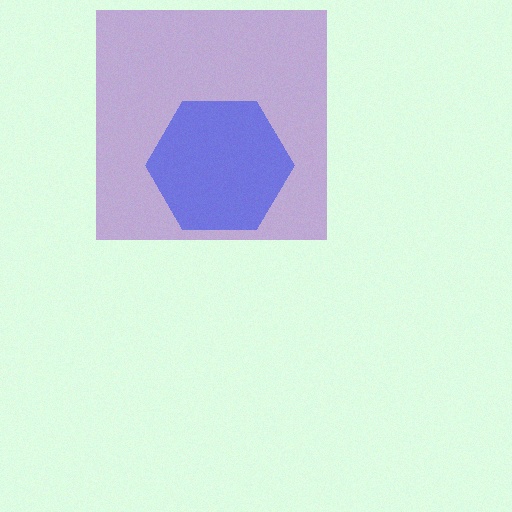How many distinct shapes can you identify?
There are 2 distinct shapes: a purple square, a blue hexagon.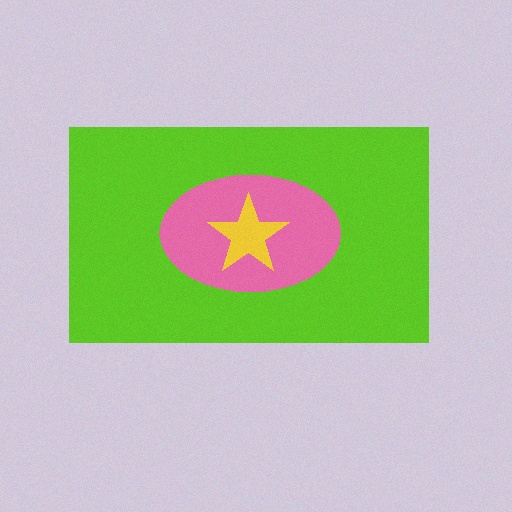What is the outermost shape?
The lime rectangle.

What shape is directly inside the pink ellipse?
The yellow star.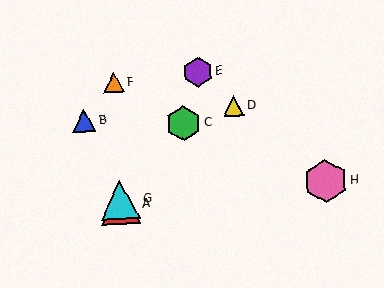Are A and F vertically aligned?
Yes, both are at x≈120.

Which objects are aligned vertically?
Objects A, F, G are aligned vertically.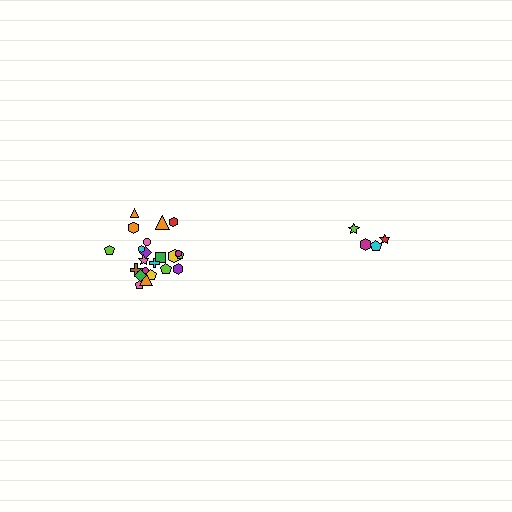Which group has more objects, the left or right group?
The left group.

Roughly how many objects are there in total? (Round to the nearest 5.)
Roughly 25 objects in total.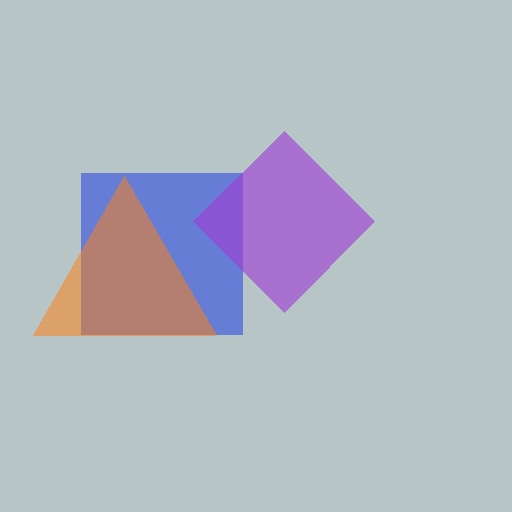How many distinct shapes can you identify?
There are 3 distinct shapes: a blue square, an orange triangle, a purple diamond.